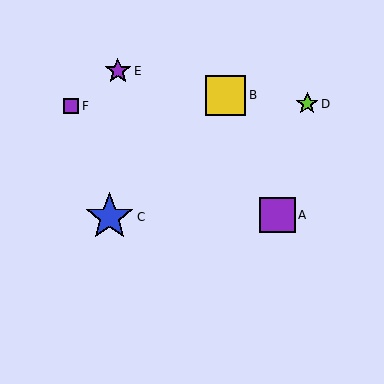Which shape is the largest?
The blue star (labeled C) is the largest.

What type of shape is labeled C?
Shape C is a blue star.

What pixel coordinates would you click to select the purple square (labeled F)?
Click at (71, 106) to select the purple square F.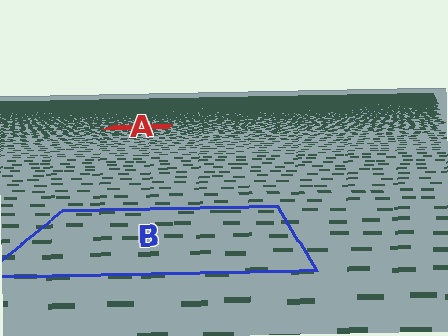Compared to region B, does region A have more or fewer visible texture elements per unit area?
Region A has more texture elements per unit area — they are packed more densely because it is farther away.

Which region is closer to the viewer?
Region B is closer. The texture elements there are larger and more spread out.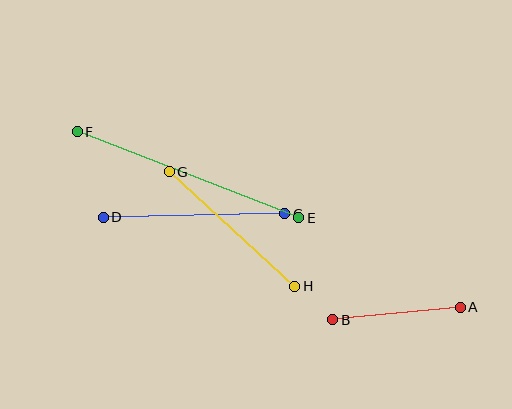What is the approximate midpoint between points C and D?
The midpoint is at approximately (194, 215) pixels.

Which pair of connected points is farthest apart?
Points E and F are farthest apart.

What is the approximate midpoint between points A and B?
The midpoint is at approximately (397, 313) pixels.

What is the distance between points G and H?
The distance is approximately 170 pixels.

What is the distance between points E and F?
The distance is approximately 238 pixels.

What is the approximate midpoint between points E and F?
The midpoint is at approximately (188, 175) pixels.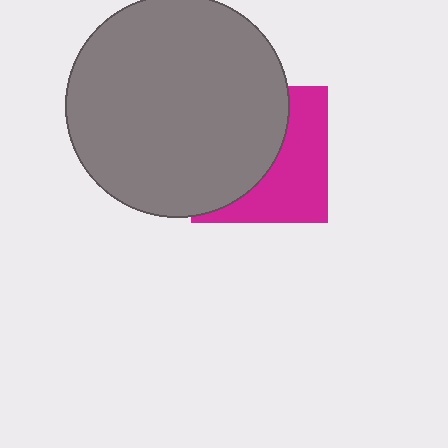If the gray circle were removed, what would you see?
You would see the complete magenta square.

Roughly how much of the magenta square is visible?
A small part of it is visible (roughly 45%).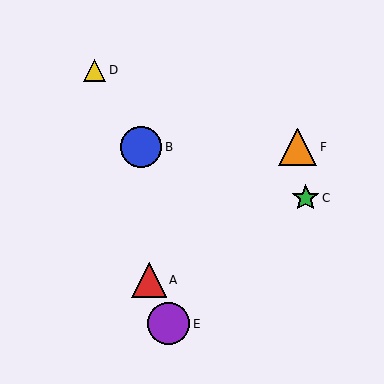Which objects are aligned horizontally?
Objects B, F are aligned horizontally.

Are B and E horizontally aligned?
No, B is at y≈147 and E is at y≈324.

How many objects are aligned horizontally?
2 objects (B, F) are aligned horizontally.